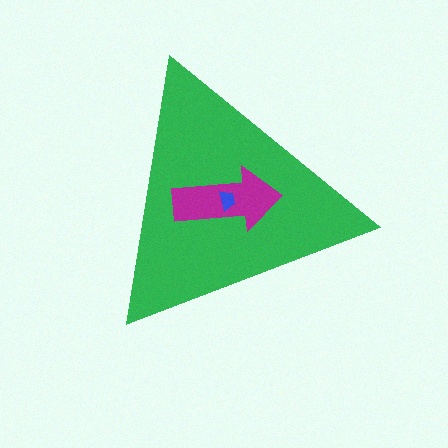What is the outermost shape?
The green triangle.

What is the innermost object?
The blue trapezoid.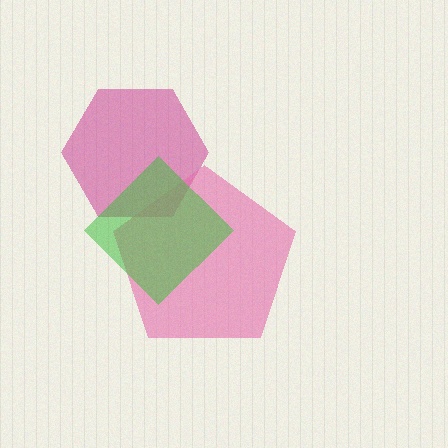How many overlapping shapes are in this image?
There are 3 overlapping shapes in the image.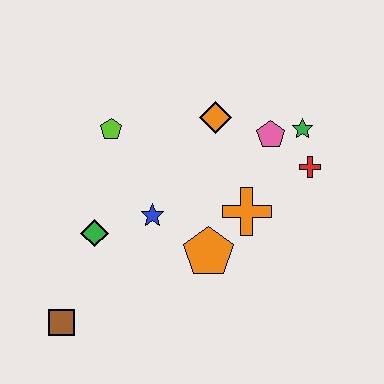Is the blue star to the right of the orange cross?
No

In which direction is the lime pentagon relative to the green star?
The lime pentagon is to the left of the green star.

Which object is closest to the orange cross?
The orange pentagon is closest to the orange cross.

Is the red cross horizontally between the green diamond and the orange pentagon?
No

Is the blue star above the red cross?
No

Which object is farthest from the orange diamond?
The brown square is farthest from the orange diamond.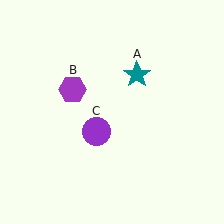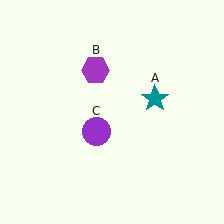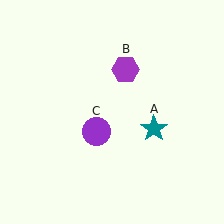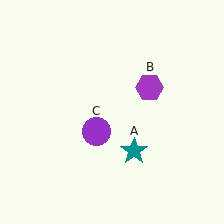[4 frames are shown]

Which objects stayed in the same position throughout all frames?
Purple circle (object C) remained stationary.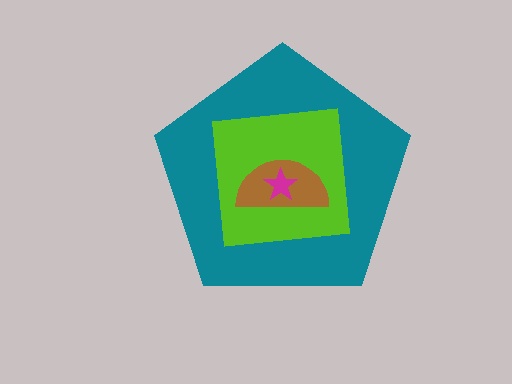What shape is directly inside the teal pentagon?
The lime square.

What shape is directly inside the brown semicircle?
The magenta star.